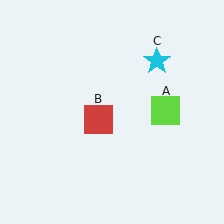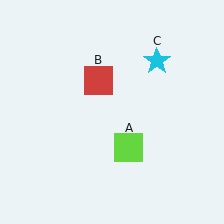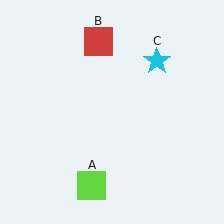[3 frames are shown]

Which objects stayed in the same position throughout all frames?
Cyan star (object C) remained stationary.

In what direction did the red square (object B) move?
The red square (object B) moved up.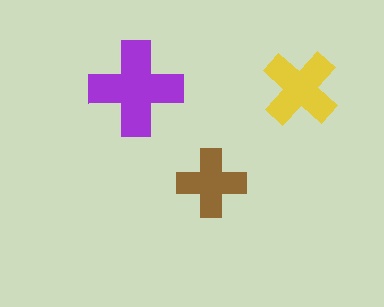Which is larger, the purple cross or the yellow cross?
The purple one.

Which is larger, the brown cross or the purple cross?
The purple one.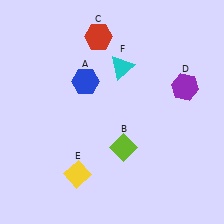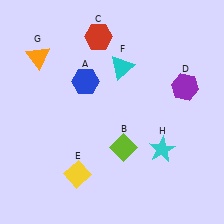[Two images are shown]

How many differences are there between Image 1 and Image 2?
There are 2 differences between the two images.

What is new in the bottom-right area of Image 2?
A cyan star (H) was added in the bottom-right area of Image 2.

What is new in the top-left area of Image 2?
An orange triangle (G) was added in the top-left area of Image 2.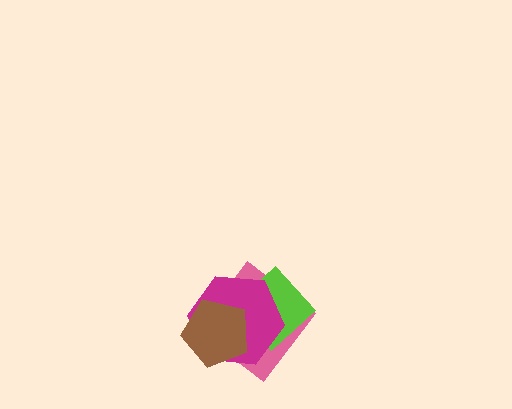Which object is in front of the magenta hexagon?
The brown pentagon is in front of the magenta hexagon.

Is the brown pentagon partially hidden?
No, no other shape covers it.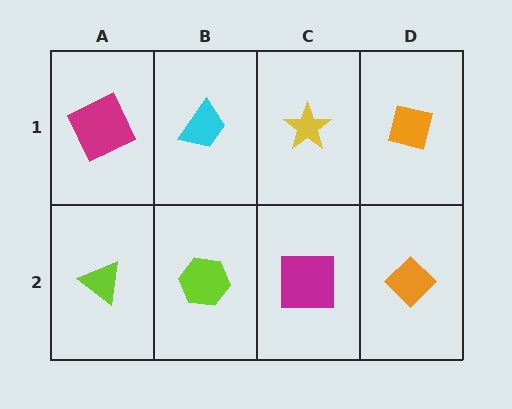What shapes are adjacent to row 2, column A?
A magenta square (row 1, column A), a lime hexagon (row 2, column B).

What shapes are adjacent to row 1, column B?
A lime hexagon (row 2, column B), a magenta square (row 1, column A), a yellow star (row 1, column C).